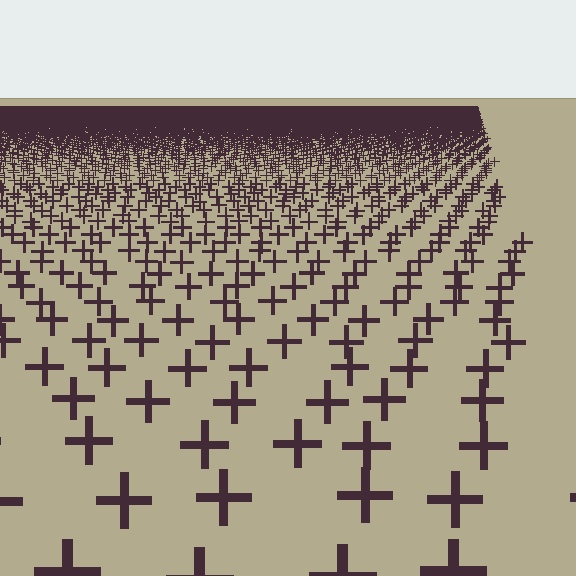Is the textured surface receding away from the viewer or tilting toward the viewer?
The surface is receding away from the viewer. Texture elements get smaller and denser toward the top.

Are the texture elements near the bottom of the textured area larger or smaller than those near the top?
Larger. Near the bottom, elements are closer to the viewer and appear at a bigger on-screen size.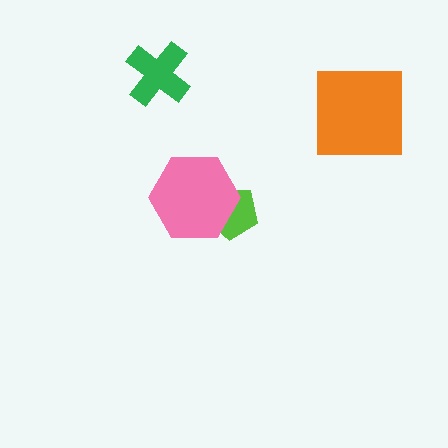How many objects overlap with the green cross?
0 objects overlap with the green cross.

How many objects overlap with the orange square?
0 objects overlap with the orange square.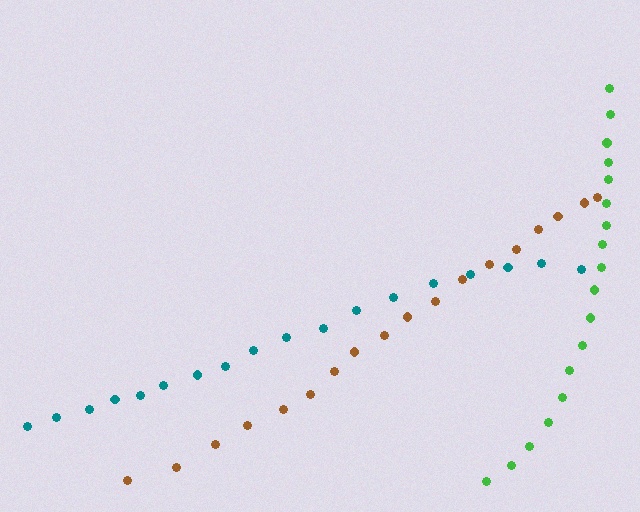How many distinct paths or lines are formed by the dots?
There are 3 distinct paths.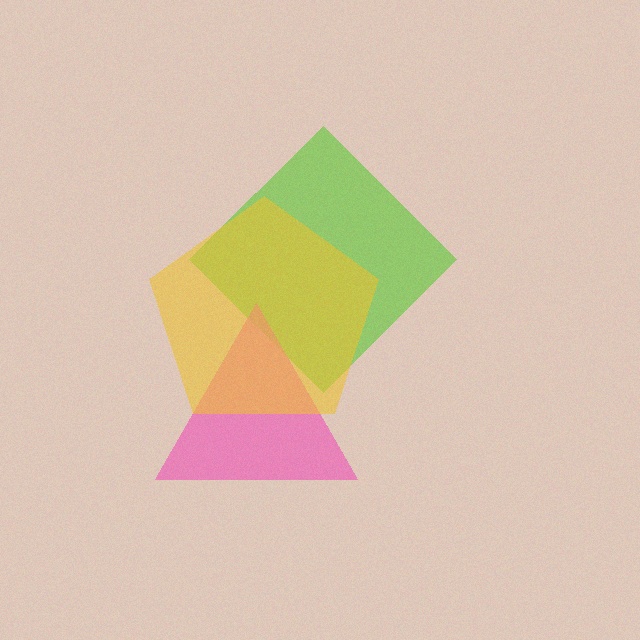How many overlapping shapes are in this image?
There are 3 overlapping shapes in the image.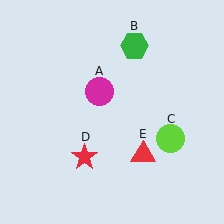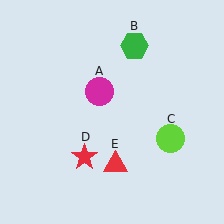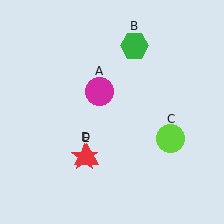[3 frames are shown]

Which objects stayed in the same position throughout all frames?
Magenta circle (object A) and green hexagon (object B) and lime circle (object C) and red star (object D) remained stationary.